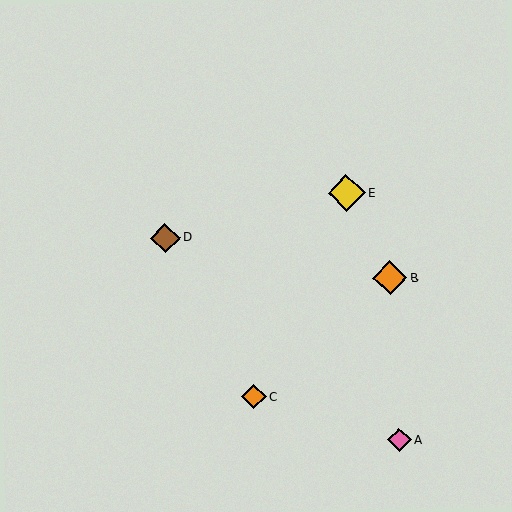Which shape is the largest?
The yellow diamond (labeled E) is the largest.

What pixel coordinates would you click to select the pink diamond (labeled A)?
Click at (399, 440) to select the pink diamond A.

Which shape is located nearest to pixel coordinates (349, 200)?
The yellow diamond (labeled E) at (347, 193) is nearest to that location.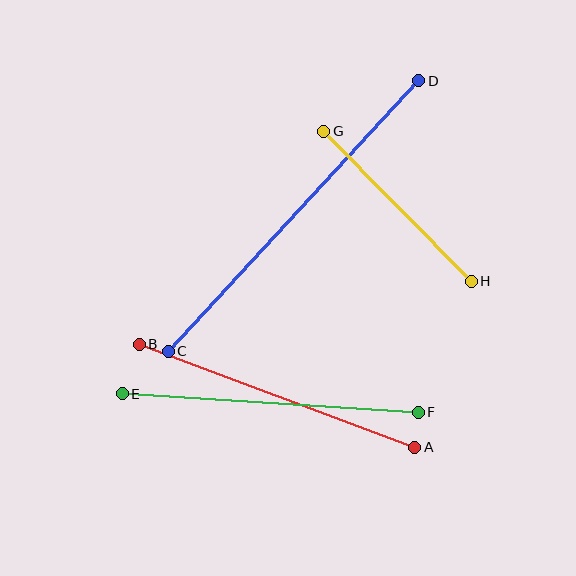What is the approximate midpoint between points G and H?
The midpoint is at approximately (398, 206) pixels.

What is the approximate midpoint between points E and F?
The midpoint is at approximately (270, 403) pixels.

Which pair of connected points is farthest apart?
Points C and D are farthest apart.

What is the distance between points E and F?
The distance is approximately 297 pixels.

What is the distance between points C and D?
The distance is approximately 369 pixels.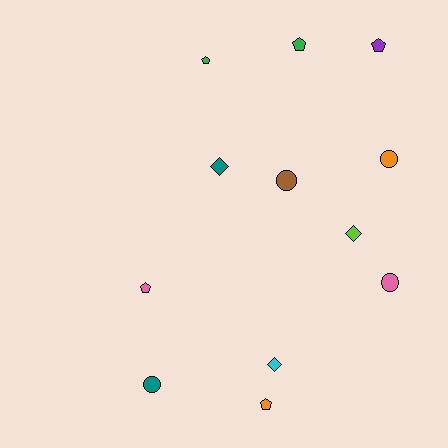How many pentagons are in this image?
There are 5 pentagons.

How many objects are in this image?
There are 12 objects.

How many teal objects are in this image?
There are 2 teal objects.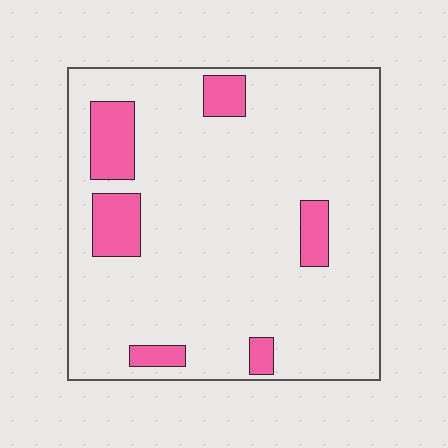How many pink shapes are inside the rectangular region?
6.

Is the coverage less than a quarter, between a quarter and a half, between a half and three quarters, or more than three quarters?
Less than a quarter.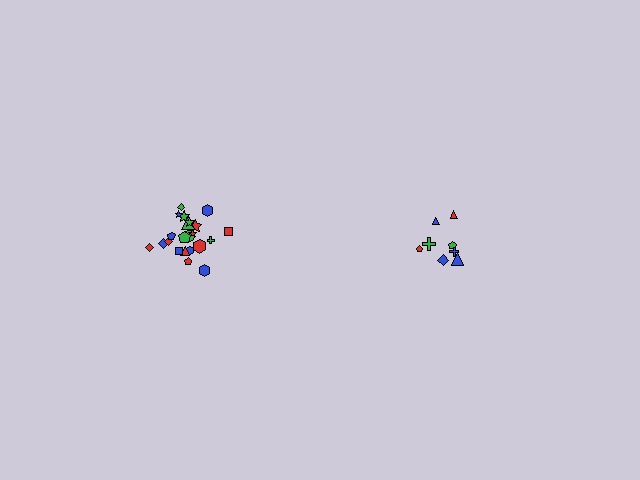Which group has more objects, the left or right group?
The left group.